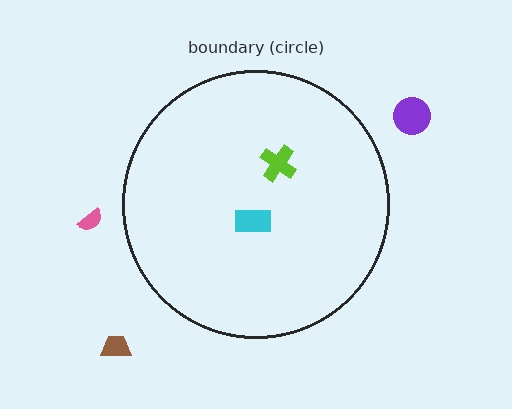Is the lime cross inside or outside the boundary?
Inside.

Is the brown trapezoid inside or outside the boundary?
Outside.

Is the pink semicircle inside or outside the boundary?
Outside.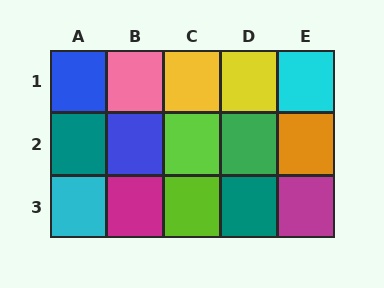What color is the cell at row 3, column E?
Magenta.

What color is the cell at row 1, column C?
Yellow.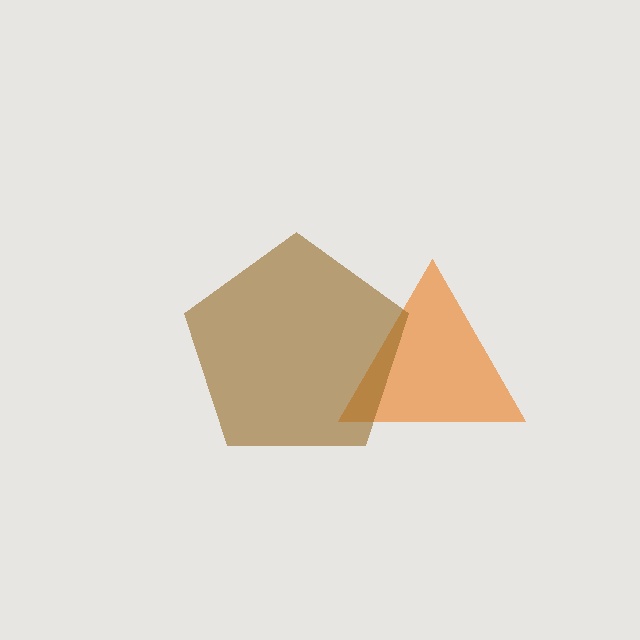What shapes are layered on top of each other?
The layered shapes are: an orange triangle, a brown pentagon.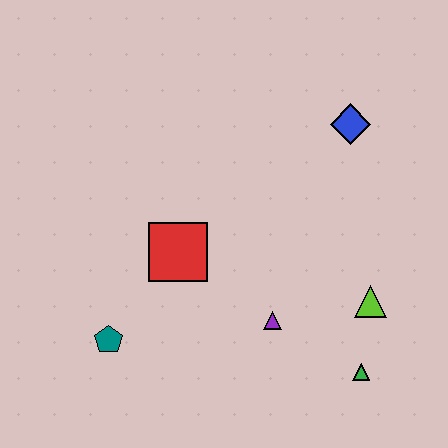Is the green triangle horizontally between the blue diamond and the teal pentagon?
No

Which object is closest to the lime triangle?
The green triangle is closest to the lime triangle.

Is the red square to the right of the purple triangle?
No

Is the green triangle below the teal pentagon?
Yes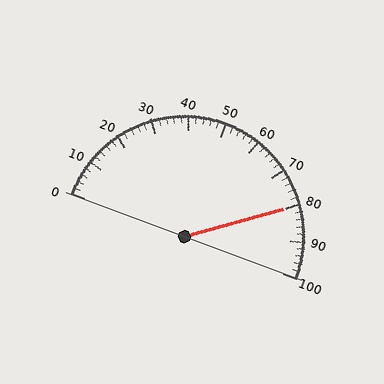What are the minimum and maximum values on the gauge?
The gauge ranges from 0 to 100.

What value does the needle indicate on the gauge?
The needle indicates approximately 80.